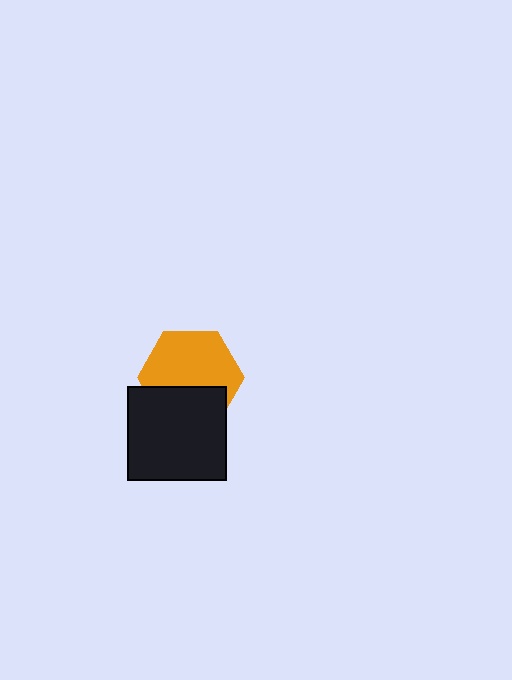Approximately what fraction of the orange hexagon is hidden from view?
Roughly 38% of the orange hexagon is hidden behind the black rectangle.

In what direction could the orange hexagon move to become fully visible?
The orange hexagon could move up. That would shift it out from behind the black rectangle entirely.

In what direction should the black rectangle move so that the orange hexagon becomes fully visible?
The black rectangle should move down. That is the shortest direction to clear the overlap and leave the orange hexagon fully visible.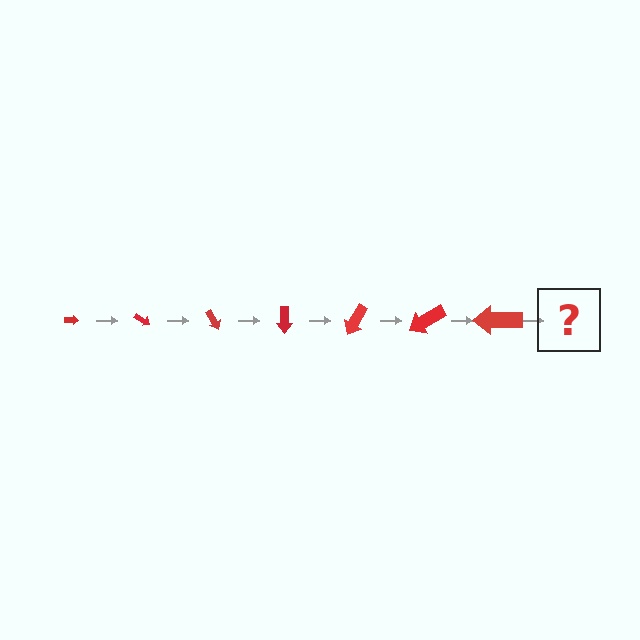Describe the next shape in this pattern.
It should be an arrow, larger than the previous one and rotated 210 degrees from the start.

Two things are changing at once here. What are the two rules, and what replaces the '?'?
The two rules are that the arrow grows larger each step and it rotates 30 degrees each step. The '?' should be an arrow, larger than the previous one and rotated 210 degrees from the start.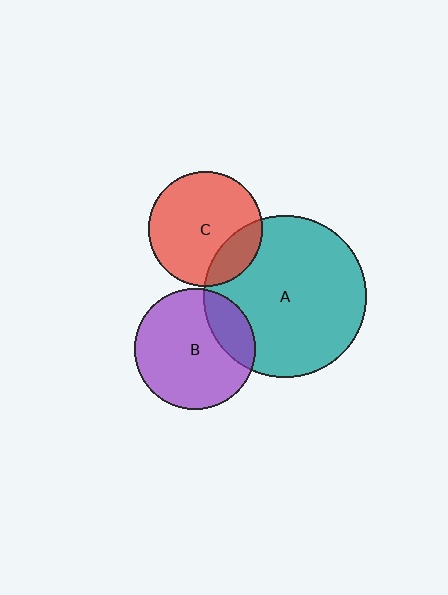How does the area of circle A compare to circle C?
Approximately 2.0 times.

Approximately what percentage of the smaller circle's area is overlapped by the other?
Approximately 20%.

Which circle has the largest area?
Circle A (teal).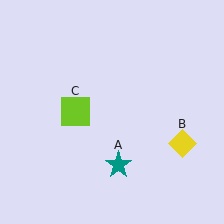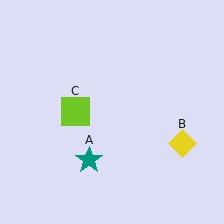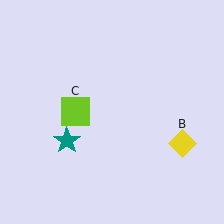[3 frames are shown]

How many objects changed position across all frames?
1 object changed position: teal star (object A).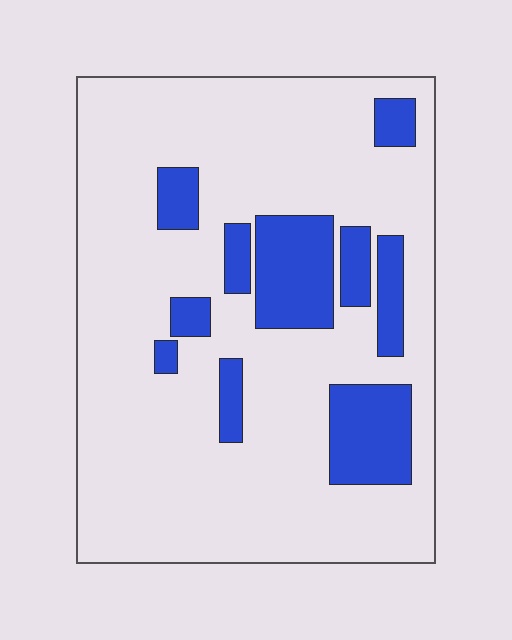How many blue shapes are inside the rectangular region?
10.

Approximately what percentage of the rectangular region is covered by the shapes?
Approximately 20%.